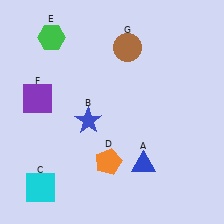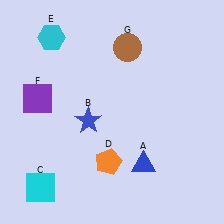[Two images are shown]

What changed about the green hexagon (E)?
In Image 1, E is green. In Image 2, it changed to cyan.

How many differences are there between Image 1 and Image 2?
There is 1 difference between the two images.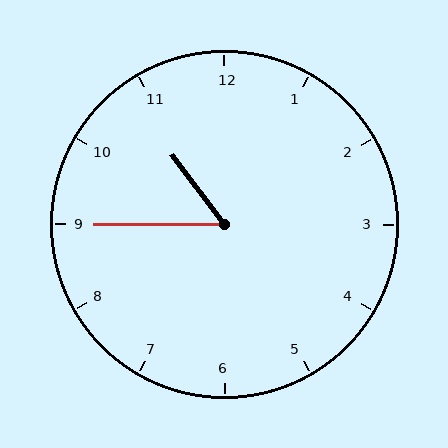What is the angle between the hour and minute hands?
Approximately 52 degrees.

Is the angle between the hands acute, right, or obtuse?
It is acute.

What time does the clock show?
10:45.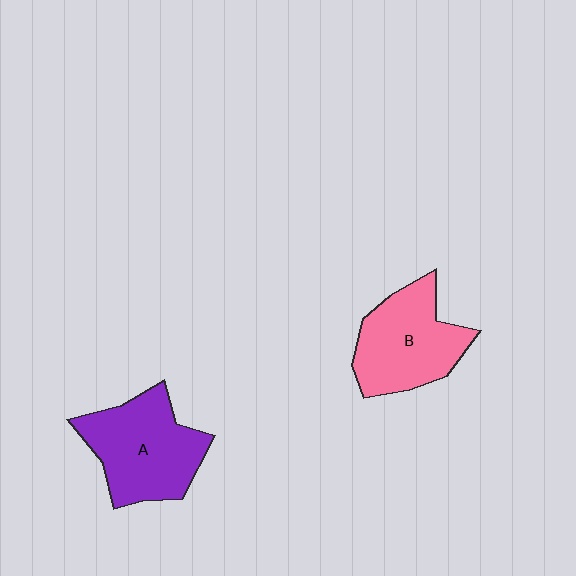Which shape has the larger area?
Shape A (purple).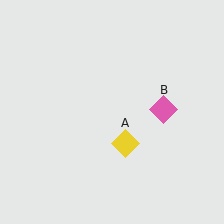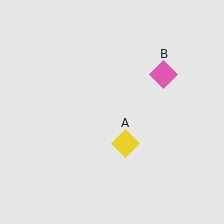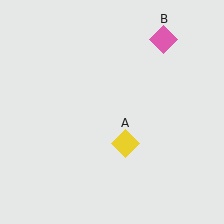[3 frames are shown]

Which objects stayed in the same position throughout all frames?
Yellow diamond (object A) remained stationary.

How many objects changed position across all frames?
1 object changed position: pink diamond (object B).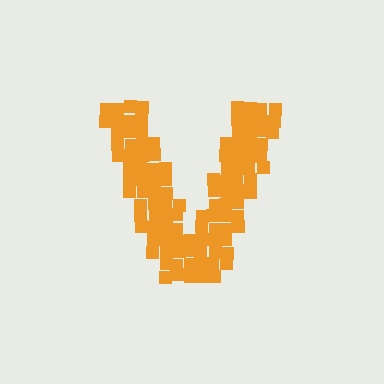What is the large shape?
The large shape is the letter V.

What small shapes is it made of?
It is made of small squares.